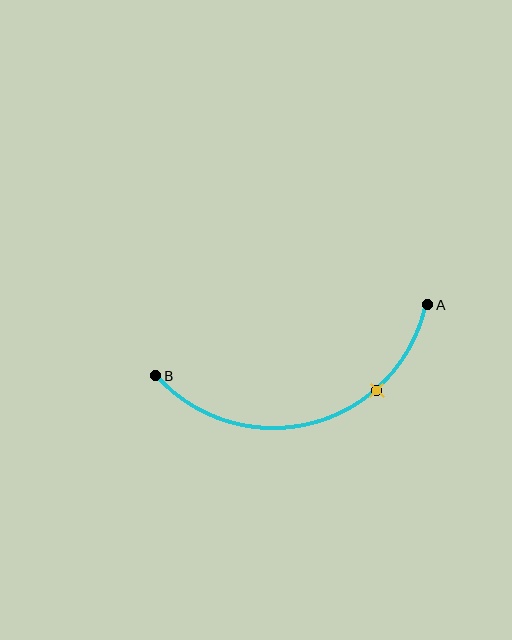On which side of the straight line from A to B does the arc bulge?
The arc bulges below the straight line connecting A and B.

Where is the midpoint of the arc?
The arc midpoint is the point on the curve farthest from the straight line joining A and B. It sits below that line.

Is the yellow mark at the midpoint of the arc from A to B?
No. The yellow mark lies on the arc but is closer to endpoint A. The arc midpoint would be at the point on the curve equidistant along the arc from both A and B.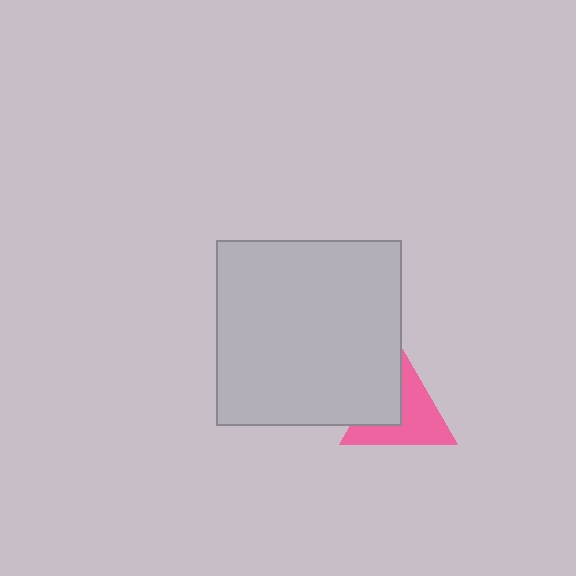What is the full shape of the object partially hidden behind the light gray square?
The partially hidden object is a pink triangle.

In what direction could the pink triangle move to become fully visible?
The pink triangle could move right. That would shift it out from behind the light gray square entirely.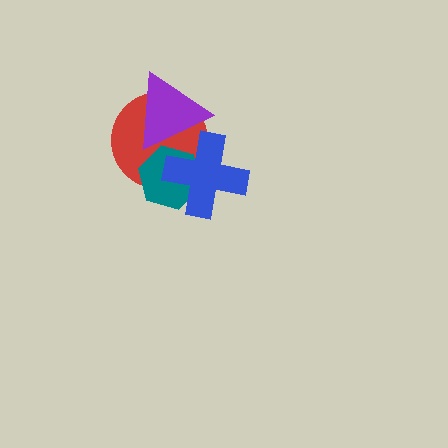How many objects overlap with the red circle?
3 objects overlap with the red circle.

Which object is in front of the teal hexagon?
The blue cross is in front of the teal hexagon.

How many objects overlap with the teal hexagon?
3 objects overlap with the teal hexagon.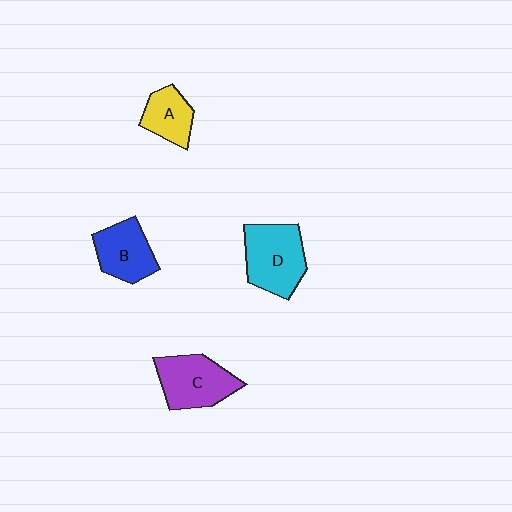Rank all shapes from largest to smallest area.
From largest to smallest: D (cyan), C (purple), B (blue), A (yellow).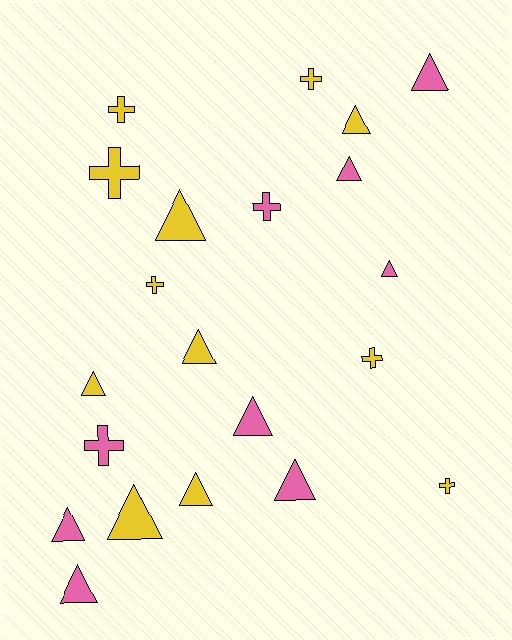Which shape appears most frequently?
Triangle, with 13 objects.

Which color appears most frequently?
Yellow, with 12 objects.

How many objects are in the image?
There are 21 objects.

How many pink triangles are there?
There are 7 pink triangles.